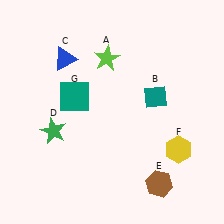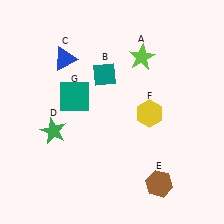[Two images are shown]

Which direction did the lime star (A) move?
The lime star (A) moved right.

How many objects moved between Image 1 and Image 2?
3 objects moved between the two images.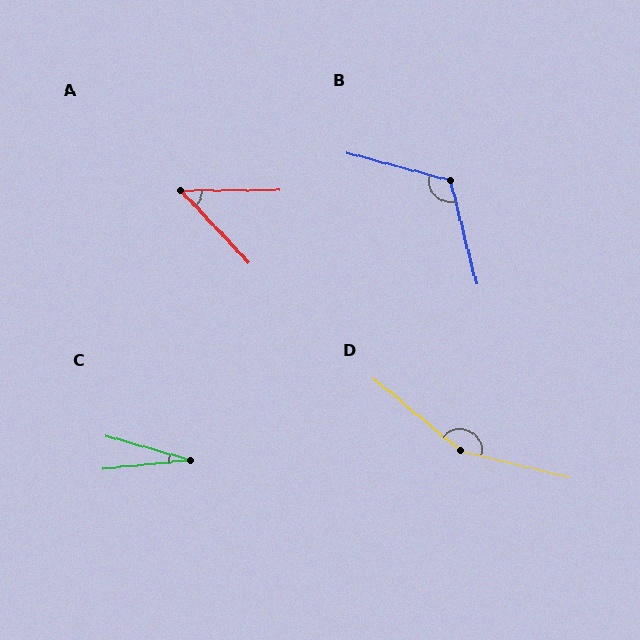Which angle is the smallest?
C, at approximately 22 degrees.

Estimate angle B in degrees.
Approximately 119 degrees.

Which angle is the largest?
D, at approximately 154 degrees.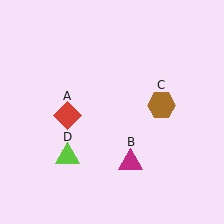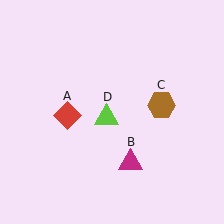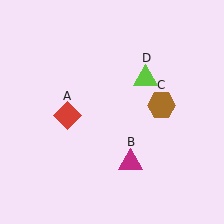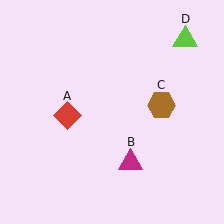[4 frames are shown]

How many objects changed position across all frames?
1 object changed position: lime triangle (object D).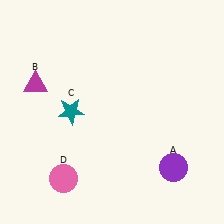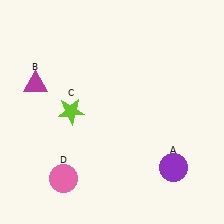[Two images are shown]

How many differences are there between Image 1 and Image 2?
There is 1 difference between the two images.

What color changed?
The star (C) changed from teal in Image 1 to lime in Image 2.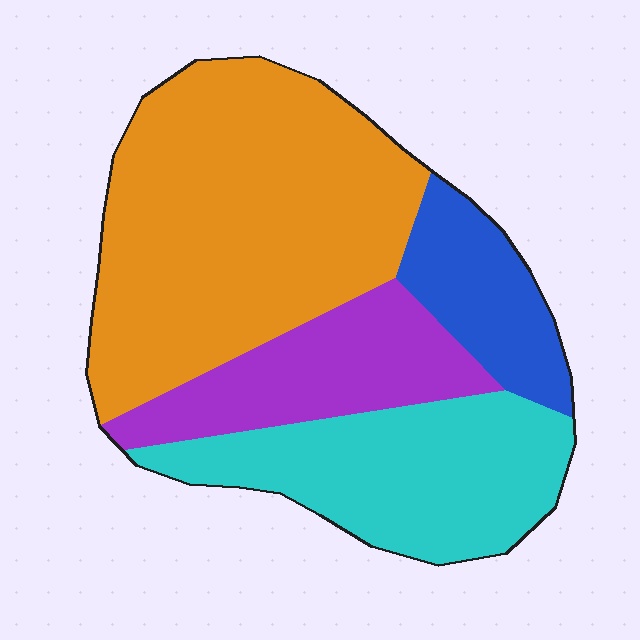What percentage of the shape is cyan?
Cyan covers around 25% of the shape.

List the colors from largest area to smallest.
From largest to smallest: orange, cyan, purple, blue.